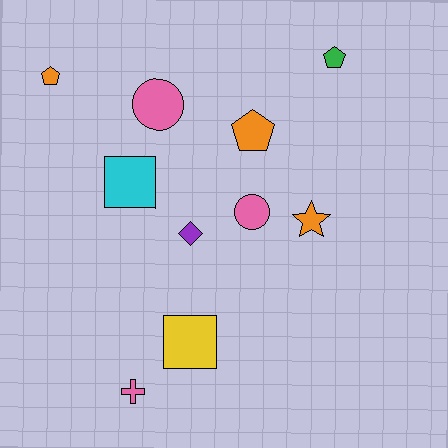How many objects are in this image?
There are 10 objects.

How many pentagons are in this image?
There are 3 pentagons.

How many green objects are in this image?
There is 1 green object.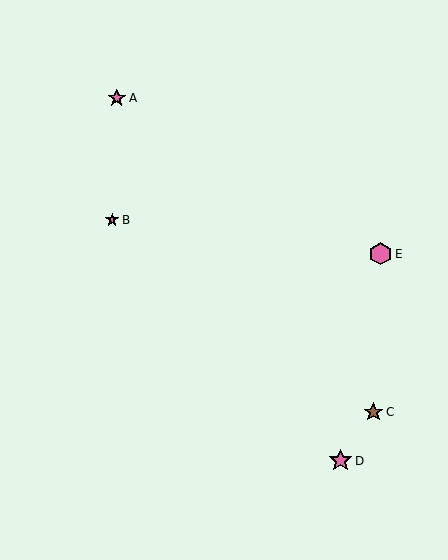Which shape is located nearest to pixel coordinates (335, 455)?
The pink star (labeled D) at (340, 461) is nearest to that location.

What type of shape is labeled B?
Shape B is a pink star.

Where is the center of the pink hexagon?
The center of the pink hexagon is at (381, 254).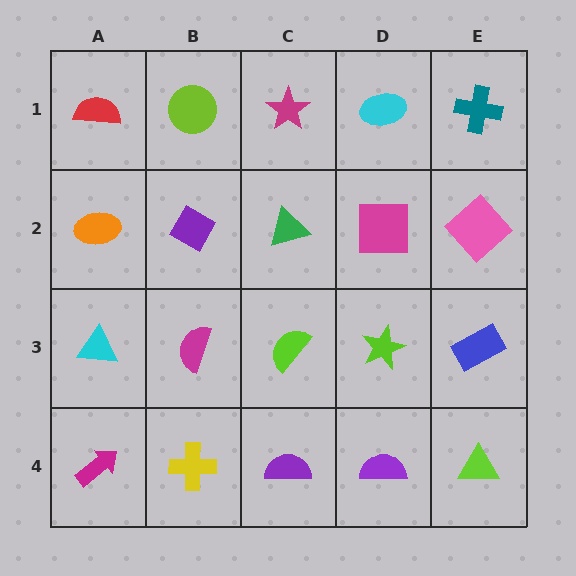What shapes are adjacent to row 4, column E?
A blue rectangle (row 3, column E), a purple semicircle (row 4, column D).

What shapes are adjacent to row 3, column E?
A pink diamond (row 2, column E), a lime triangle (row 4, column E), a lime star (row 3, column D).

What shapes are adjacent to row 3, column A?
An orange ellipse (row 2, column A), a magenta arrow (row 4, column A), a magenta semicircle (row 3, column B).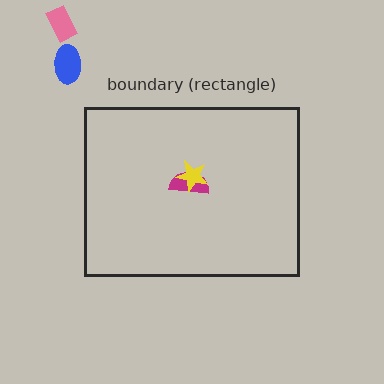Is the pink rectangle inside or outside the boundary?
Outside.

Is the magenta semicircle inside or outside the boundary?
Inside.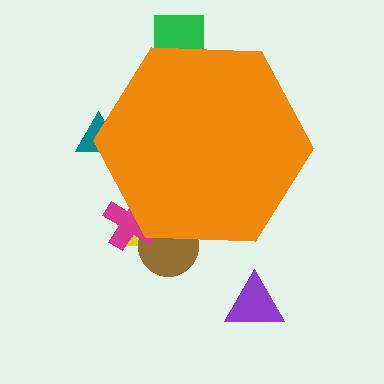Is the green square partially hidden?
Yes, the green square is partially hidden behind the orange hexagon.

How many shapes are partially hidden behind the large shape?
5 shapes are partially hidden.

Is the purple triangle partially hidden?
No, the purple triangle is fully visible.